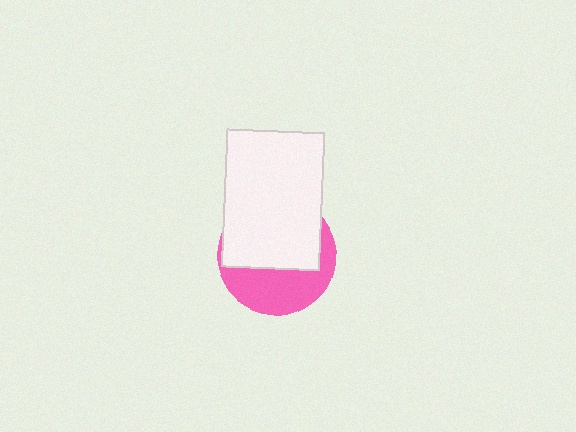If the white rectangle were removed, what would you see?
You would see the complete pink circle.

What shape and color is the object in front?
The object in front is a white rectangle.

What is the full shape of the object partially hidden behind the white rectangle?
The partially hidden object is a pink circle.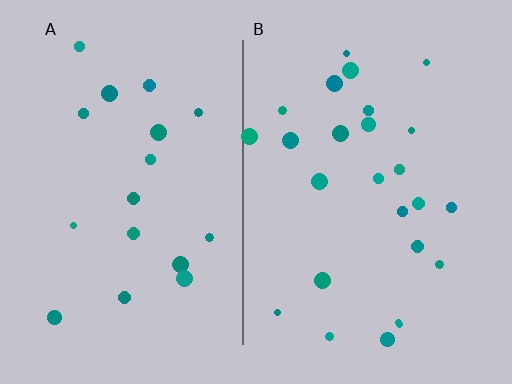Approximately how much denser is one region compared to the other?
Approximately 1.5× — region B over region A.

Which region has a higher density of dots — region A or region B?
B (the right).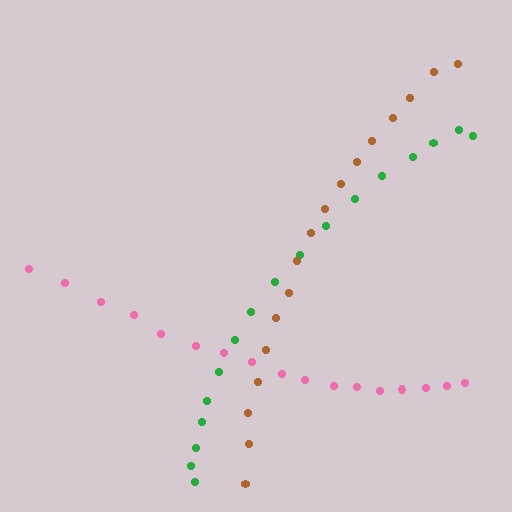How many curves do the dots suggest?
There are 3 distinct paths.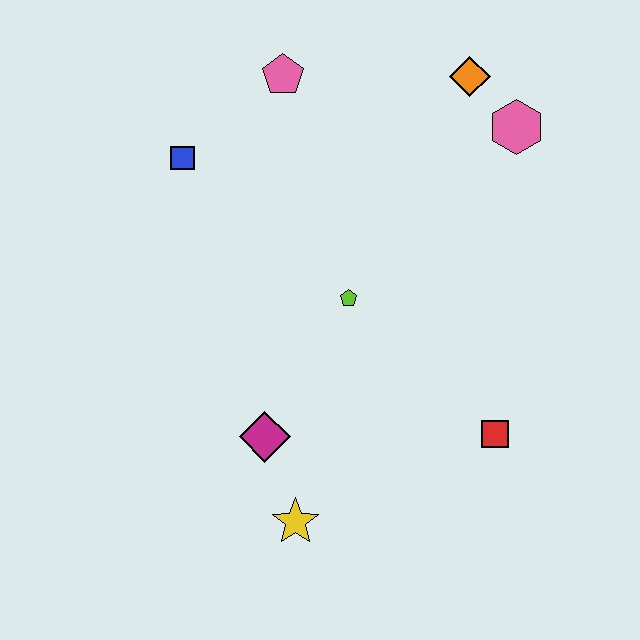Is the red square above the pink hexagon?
No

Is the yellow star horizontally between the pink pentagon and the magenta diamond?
No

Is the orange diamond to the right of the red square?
No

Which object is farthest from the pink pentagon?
The yellow star is farthest from the pink pentagon.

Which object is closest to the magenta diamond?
The yellow star is closest to the magenta diamond.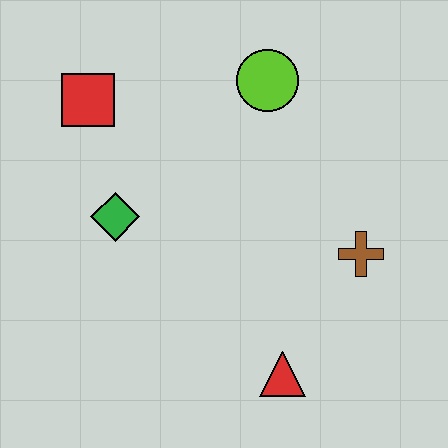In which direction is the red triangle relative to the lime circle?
The red triangle is below the lime circle.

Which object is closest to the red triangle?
The brown cross is closest to the red triangle.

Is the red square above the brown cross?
Yes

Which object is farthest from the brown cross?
The red square is farthest from the brown cross.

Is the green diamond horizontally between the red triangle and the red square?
Yes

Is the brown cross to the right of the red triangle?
Yes